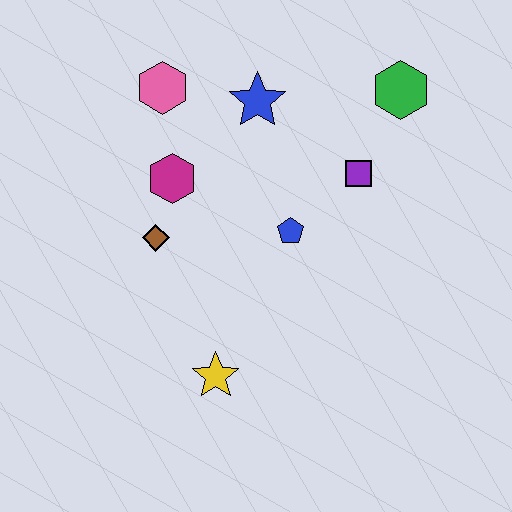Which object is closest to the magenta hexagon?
The brown diamond is closest to the magenta hexagon.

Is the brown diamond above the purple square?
No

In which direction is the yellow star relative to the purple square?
The yellow star is below the purple square.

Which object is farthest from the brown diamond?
The green hexagon is farthest from the brown diamond.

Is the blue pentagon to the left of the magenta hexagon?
No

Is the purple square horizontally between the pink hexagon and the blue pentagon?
No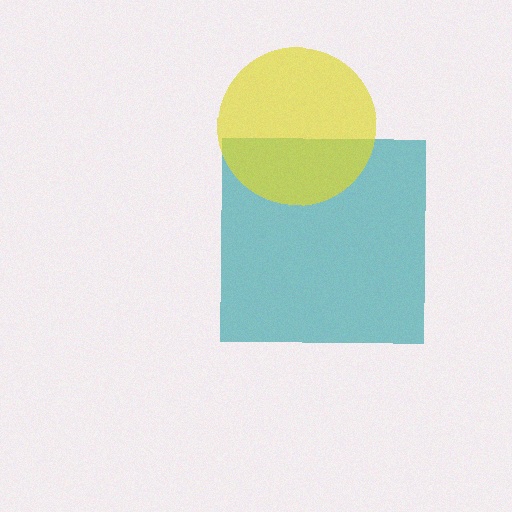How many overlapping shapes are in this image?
There are 2 overlapping shapes in the image.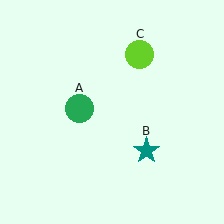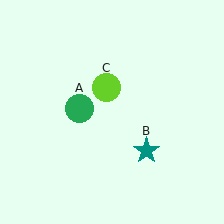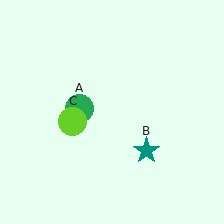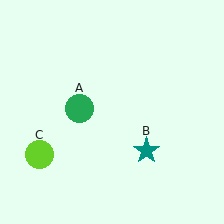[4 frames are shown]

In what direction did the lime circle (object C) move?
The lime circle (object C) moved down and to the left.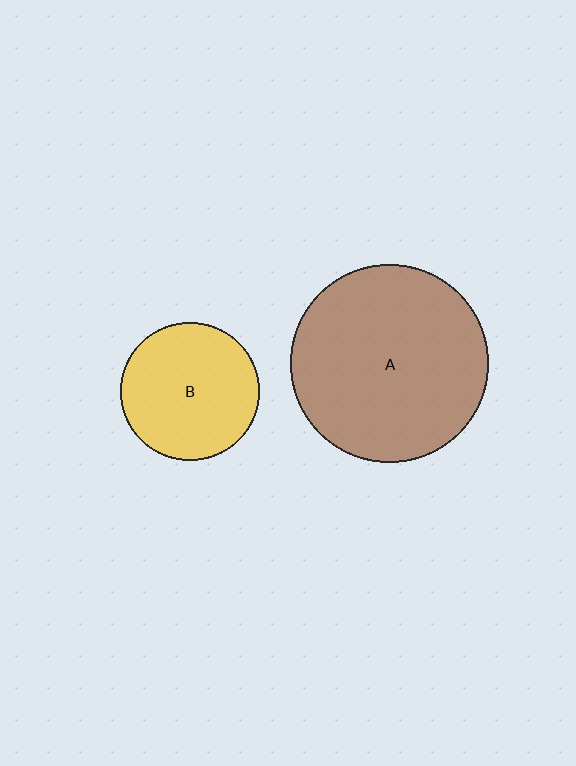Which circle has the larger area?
Circle A (brown).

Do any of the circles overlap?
No, none of the circles overlap.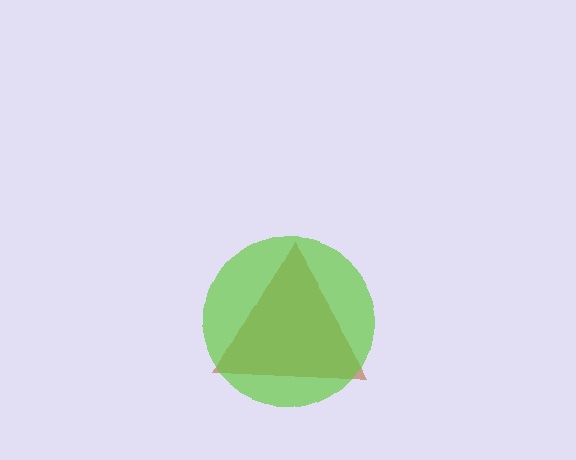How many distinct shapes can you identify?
There are 2 distinct shapes: a brown triangle, a lime circle.